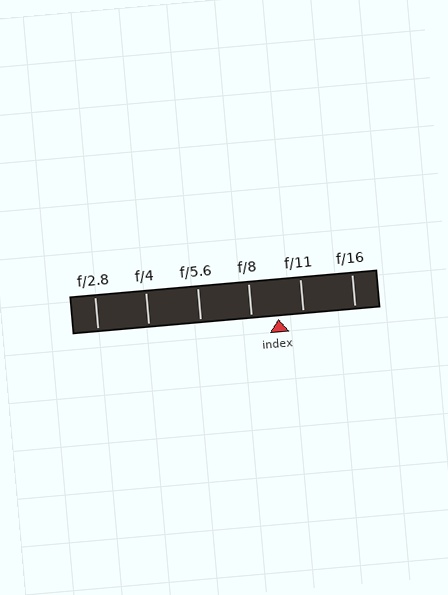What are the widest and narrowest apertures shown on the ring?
The widest aperture shown is f/2.8 and the narrowest is f/16.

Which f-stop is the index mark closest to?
The index mark is closest to f/11.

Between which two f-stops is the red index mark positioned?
The index mark is between f/8 and f/11.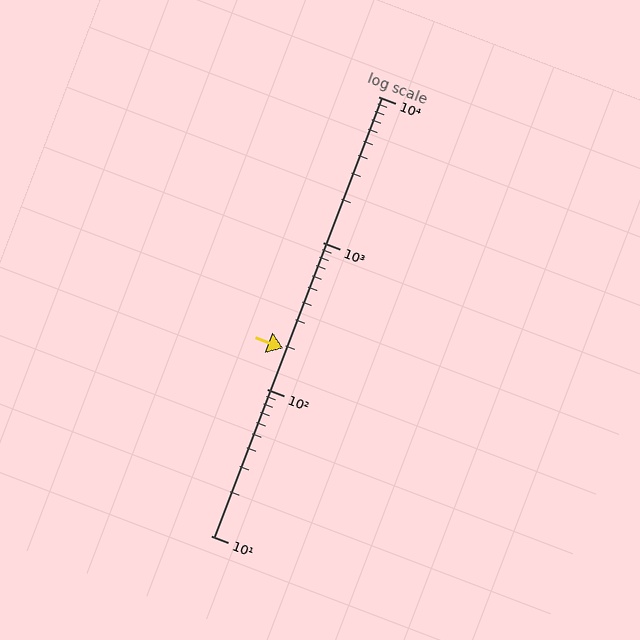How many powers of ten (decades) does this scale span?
The scale spans 3 decades, from 10 to 10000.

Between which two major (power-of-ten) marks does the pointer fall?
The pointer is between 100 and 1000.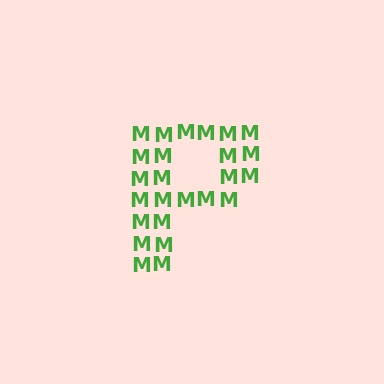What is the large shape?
The large shape is the letter P.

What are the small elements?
The small elements are letter M's.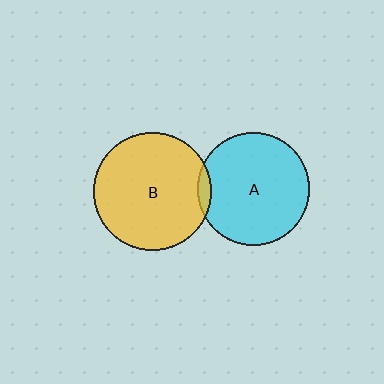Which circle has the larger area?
Circle B (yellow).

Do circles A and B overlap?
Yes.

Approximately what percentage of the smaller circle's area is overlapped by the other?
Approximately 5%.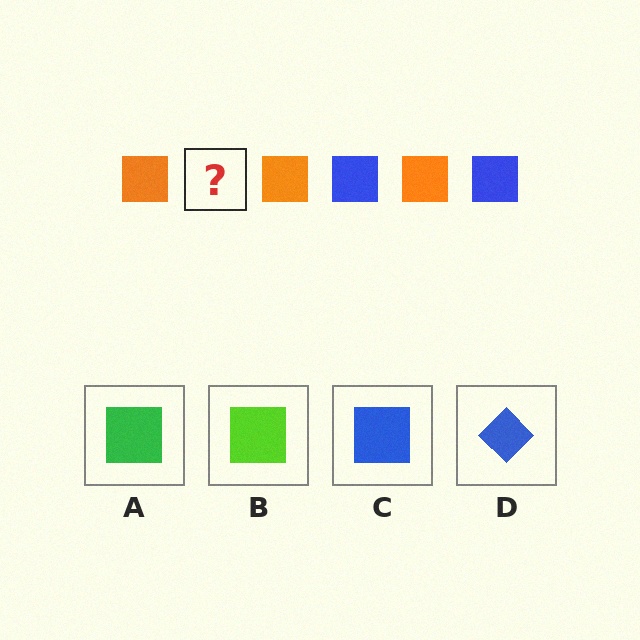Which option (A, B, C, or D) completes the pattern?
C.